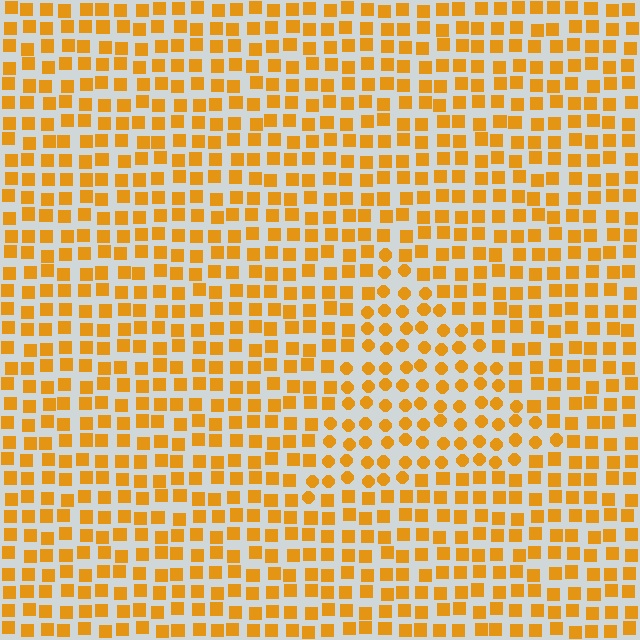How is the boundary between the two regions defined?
The boundary is defined by a change in element shape: circles inside vs. squares outside. All elements share the same color and spacing.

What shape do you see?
I see a triangle.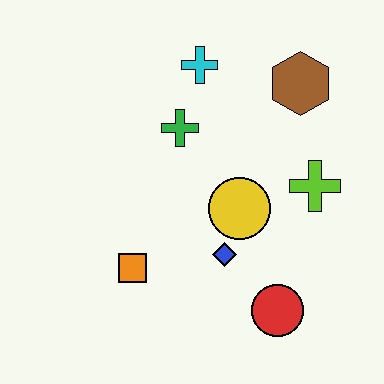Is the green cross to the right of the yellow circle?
No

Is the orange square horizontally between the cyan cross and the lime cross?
No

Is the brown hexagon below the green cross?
No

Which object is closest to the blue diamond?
The yellow circle is closest to the blue diamond.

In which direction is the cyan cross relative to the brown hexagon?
The cyan cross is to the left of the brown hexagon.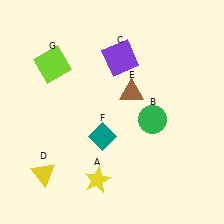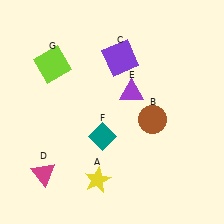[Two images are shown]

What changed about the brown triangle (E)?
In Image 1, E is brown. In Image 2, it changed to purple.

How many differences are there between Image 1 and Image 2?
There are 3 differences between the two images.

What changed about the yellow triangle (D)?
In Image 1, D is yellow. In Image 2, it changed to magenta.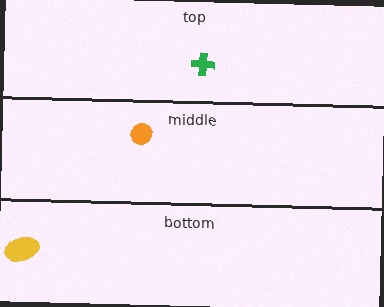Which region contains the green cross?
The top region.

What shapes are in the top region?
The green cross.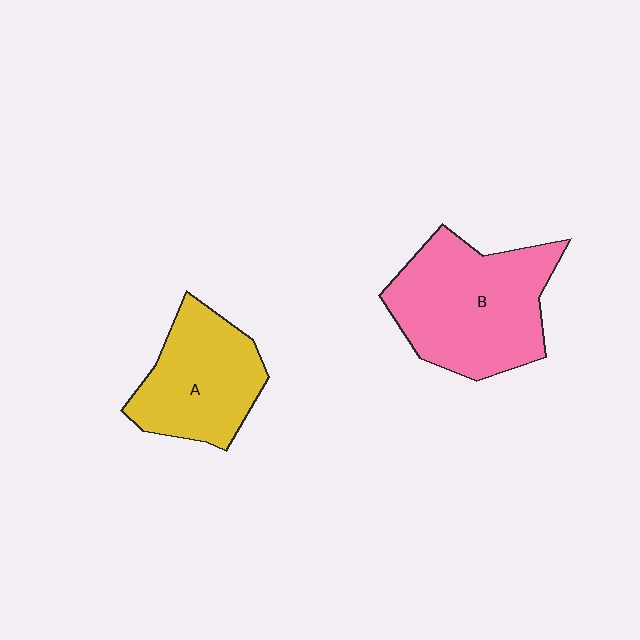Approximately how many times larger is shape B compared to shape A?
Approximately 1.4 times.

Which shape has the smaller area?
Shape A (yellow).